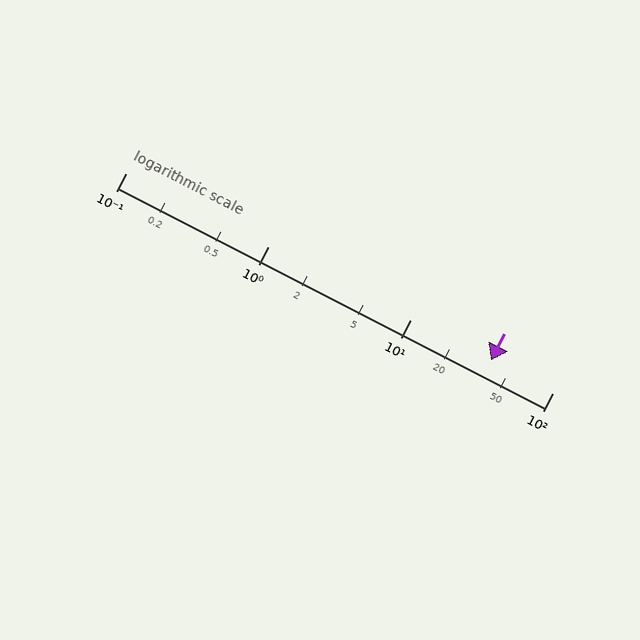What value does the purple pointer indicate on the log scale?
The pointer indicates approximately 37.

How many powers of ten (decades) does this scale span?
The scale spans 3 decades, from 0.1 to 100.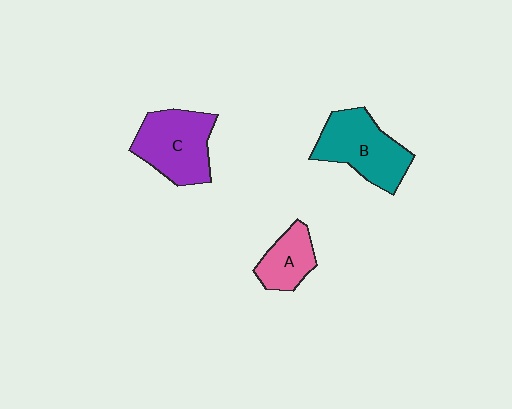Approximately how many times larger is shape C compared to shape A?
Approximately 1.7 times.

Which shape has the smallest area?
Shape A (pink).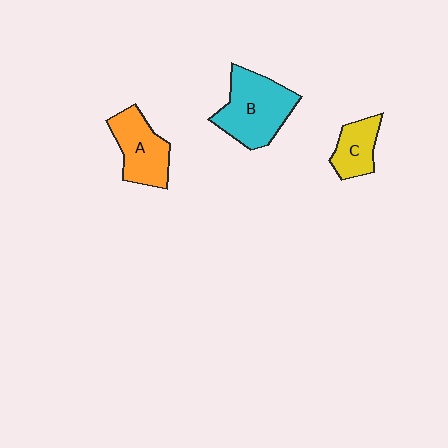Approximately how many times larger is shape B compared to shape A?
Approximately 1.3 times.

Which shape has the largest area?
Shape B (cyan).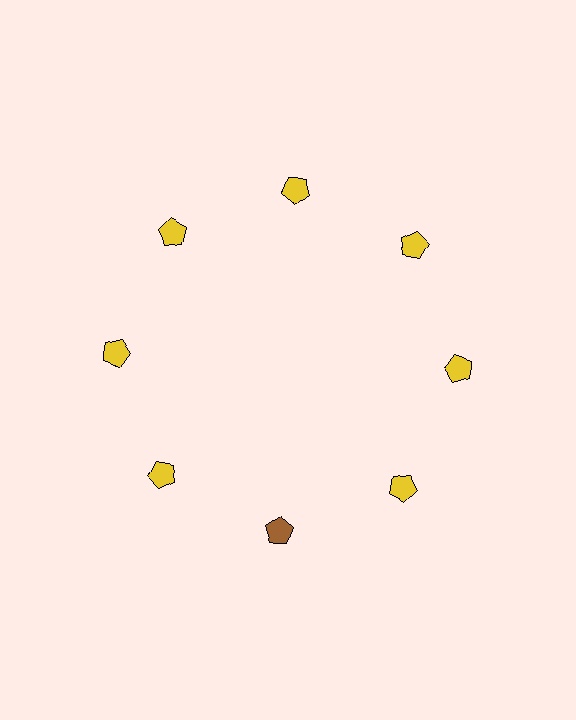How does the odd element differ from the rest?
It has a different color: brown instead of yellow.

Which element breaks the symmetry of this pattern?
The brown pentagon at roughly the 6 o'clock position breaks the symmetry. All other shapes are yellow pentagons.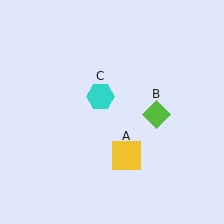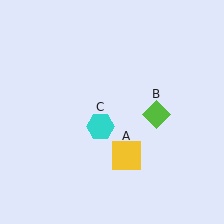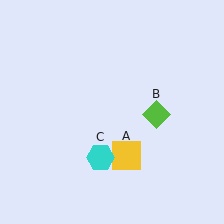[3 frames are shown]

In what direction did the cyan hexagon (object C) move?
The cyan hexagon (object C) moved down.